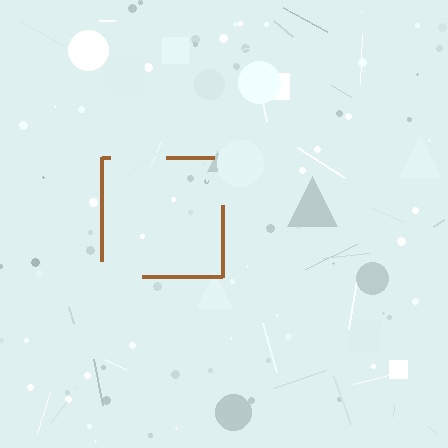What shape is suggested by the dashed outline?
The dashed outline suggests a square.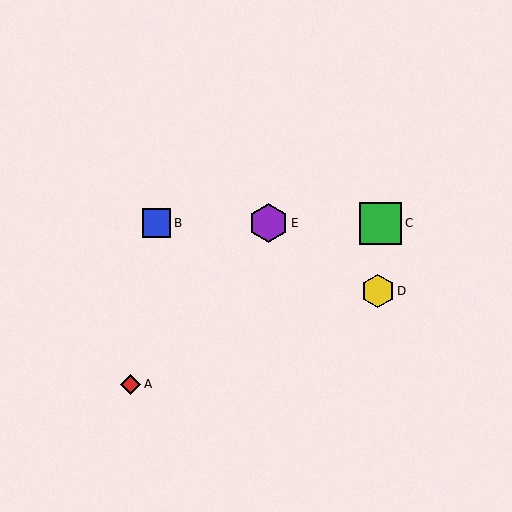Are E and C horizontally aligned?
Yes, both are at y≈223.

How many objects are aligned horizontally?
3 objects (B, C, E) are aligned horizontally.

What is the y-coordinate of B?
Object B is at y≈223.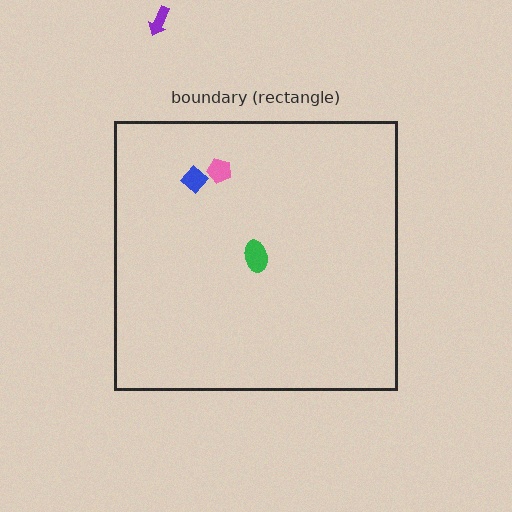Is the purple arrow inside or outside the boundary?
Outside.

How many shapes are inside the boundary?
3 inside, 1 outside.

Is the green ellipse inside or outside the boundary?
Inside.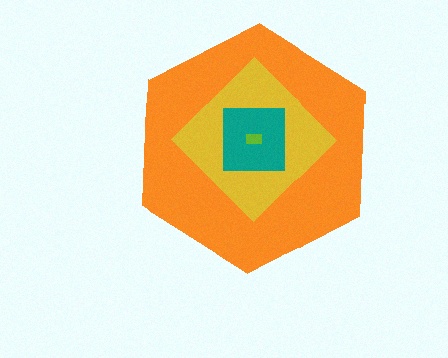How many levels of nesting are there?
4.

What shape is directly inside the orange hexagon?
The yellow diamond.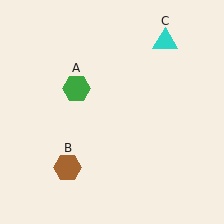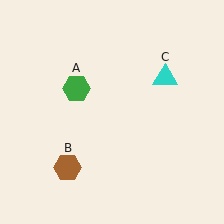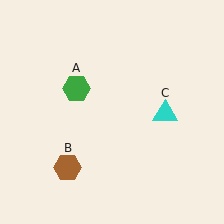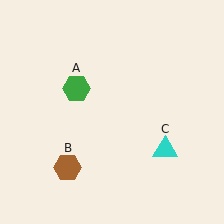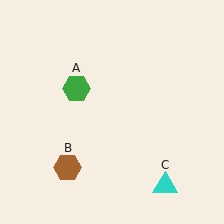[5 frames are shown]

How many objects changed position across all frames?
1 object changed position: cyan triangle (object C).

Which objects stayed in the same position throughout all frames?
Green hexagon (object A) and brown hexagon (object B) remained stationary.